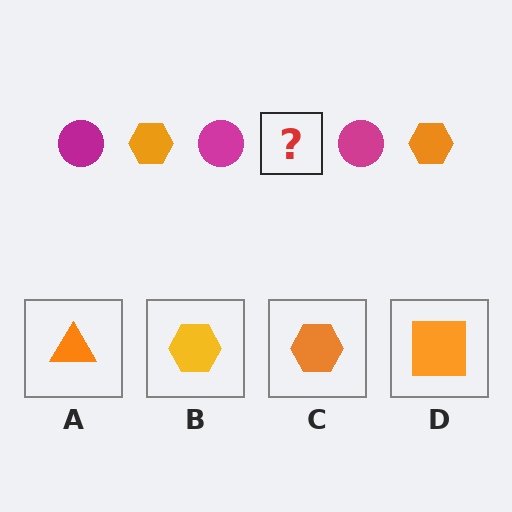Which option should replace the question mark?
Option C.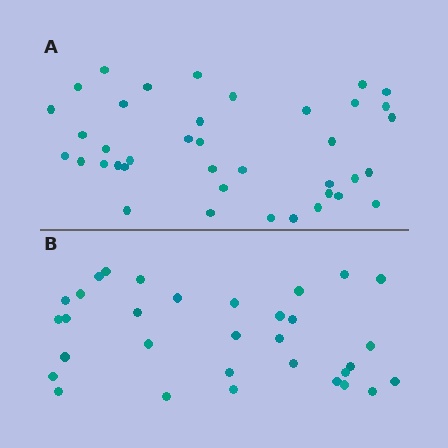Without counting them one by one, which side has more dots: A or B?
Region A (the top region) has more dots.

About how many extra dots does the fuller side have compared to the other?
Region A has roughly 8 or so more dots than region B.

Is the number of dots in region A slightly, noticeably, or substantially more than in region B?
Region A has only slightly more — the two regions are fairly close. The ratio is roughly 1.2 to 1.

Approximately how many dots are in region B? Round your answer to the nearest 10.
About 30 dots. (The exact count is 32, which rounds to 30.)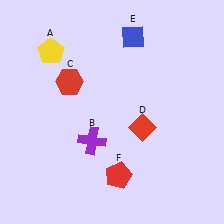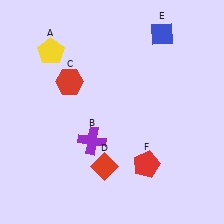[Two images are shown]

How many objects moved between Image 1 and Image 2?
3 objects moved between the two images.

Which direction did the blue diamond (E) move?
The blue diamond (E) moved right.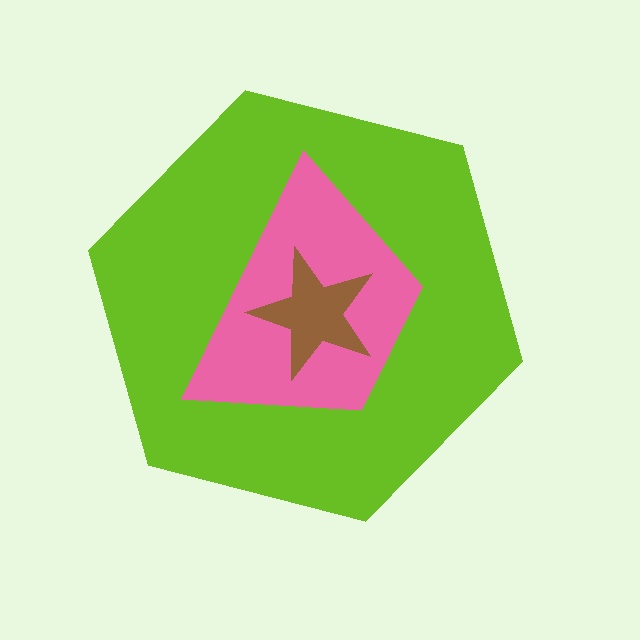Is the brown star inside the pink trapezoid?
Yes.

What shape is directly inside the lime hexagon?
The pink trapezoid.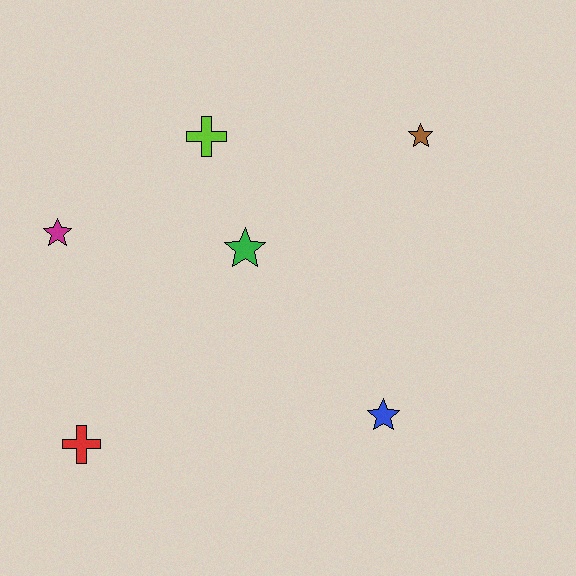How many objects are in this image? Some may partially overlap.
There are 6 objects.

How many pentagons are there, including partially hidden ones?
There are no pentagons.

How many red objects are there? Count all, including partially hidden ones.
There is 1 red object.